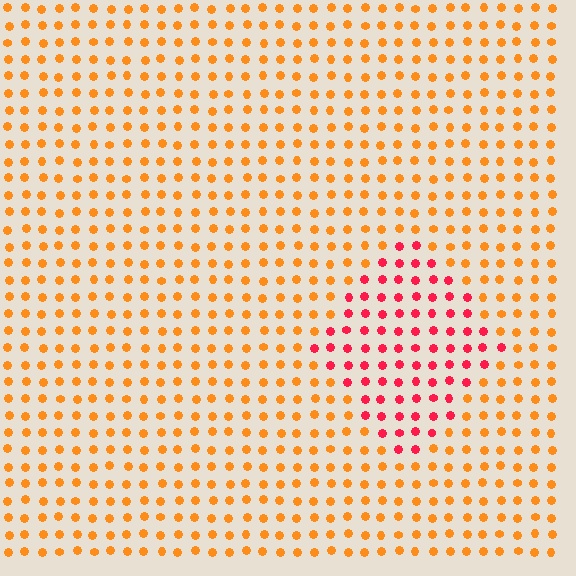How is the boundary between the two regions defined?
The boundary is defined purely by a slight shift in hue (about 43 degrees). Spacing, size, and orientation are identical on both sides.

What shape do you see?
I see a diamond.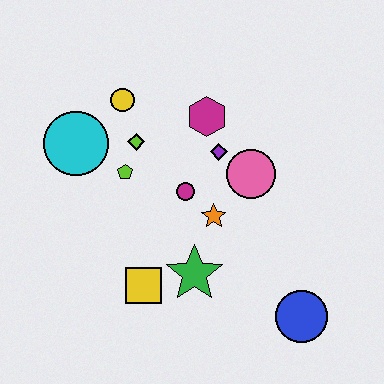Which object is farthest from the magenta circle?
The blue circle is farthest from the magenta circle.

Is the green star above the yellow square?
Yes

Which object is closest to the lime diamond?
The lime pentagon is closest to the lime diamond.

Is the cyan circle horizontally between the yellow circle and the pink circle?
No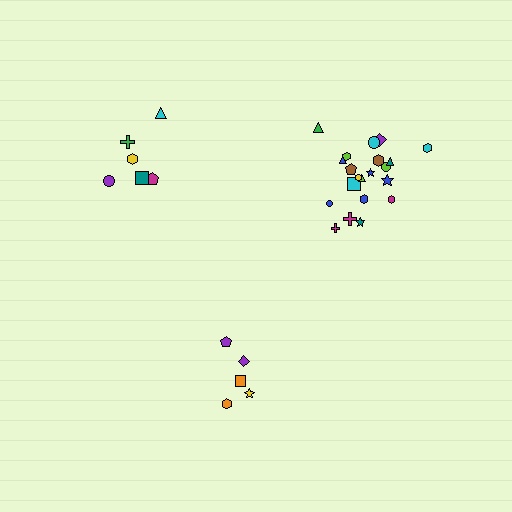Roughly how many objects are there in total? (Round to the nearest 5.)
Roughly 35 objects in total.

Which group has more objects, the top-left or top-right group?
The top-right group.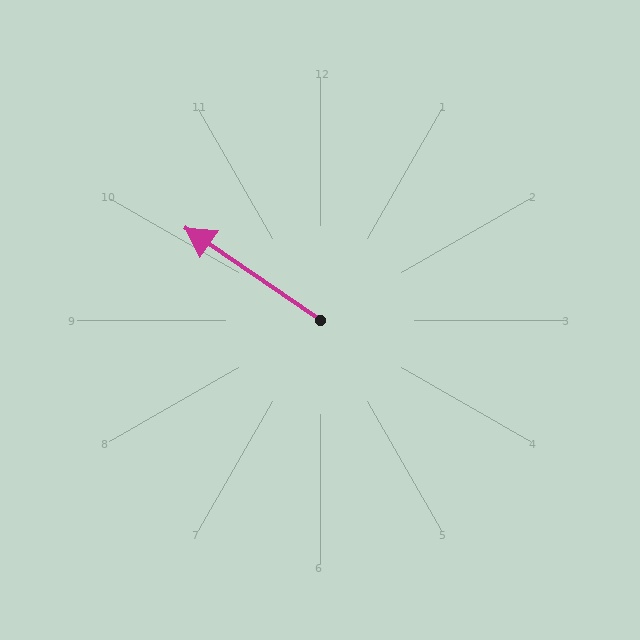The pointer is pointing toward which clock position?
Roughly 10 o'clock.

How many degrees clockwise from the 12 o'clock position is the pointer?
Approximately 304 degrees.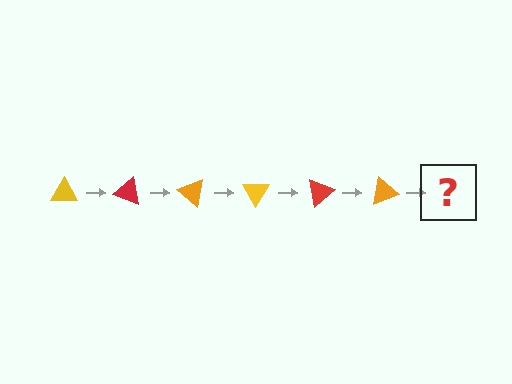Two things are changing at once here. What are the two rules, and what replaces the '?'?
The two rules are that it rotates 20 degrees each step and the color cycles through yellow, red, and orange. The '?' should be a yellow triangle, rotated 120 degrees from the start.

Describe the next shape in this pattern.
It should be a yellow triangle, rotated 120 degrees from the start.